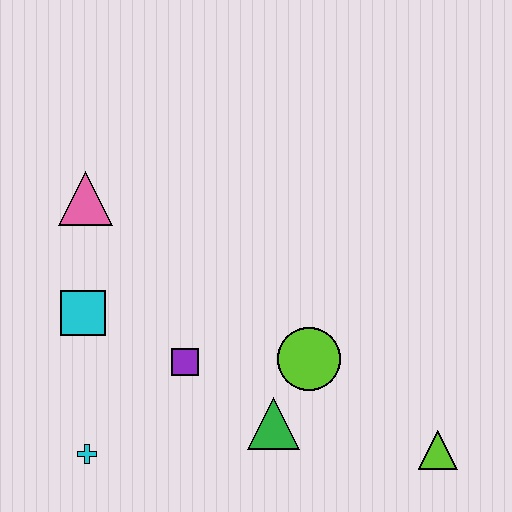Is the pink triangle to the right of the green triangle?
No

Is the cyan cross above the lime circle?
No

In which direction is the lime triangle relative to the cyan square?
The lime triangle is to the right of the cyan square.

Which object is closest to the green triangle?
The lime circle is closest to the green triangle.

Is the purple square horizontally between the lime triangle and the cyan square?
Yes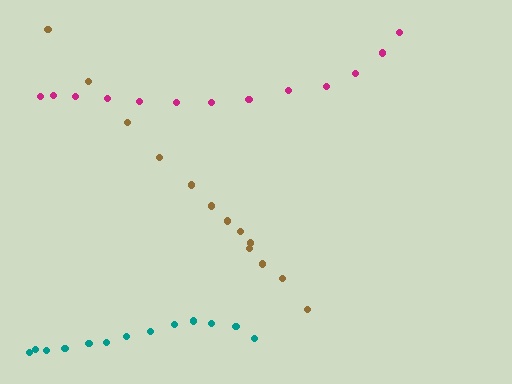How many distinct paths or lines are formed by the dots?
There are 3 distinct paths.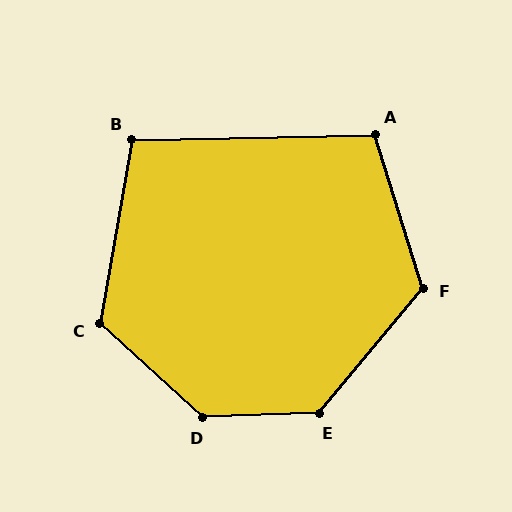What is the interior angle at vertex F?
Approximately 123 degrees (obtuse).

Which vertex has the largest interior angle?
D, at approximately 136 degrees.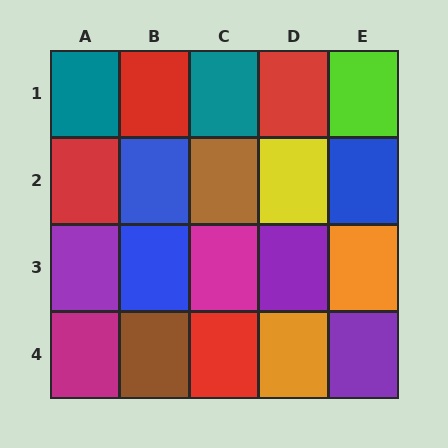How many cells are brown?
2 cells are brown.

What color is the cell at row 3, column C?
Magenta.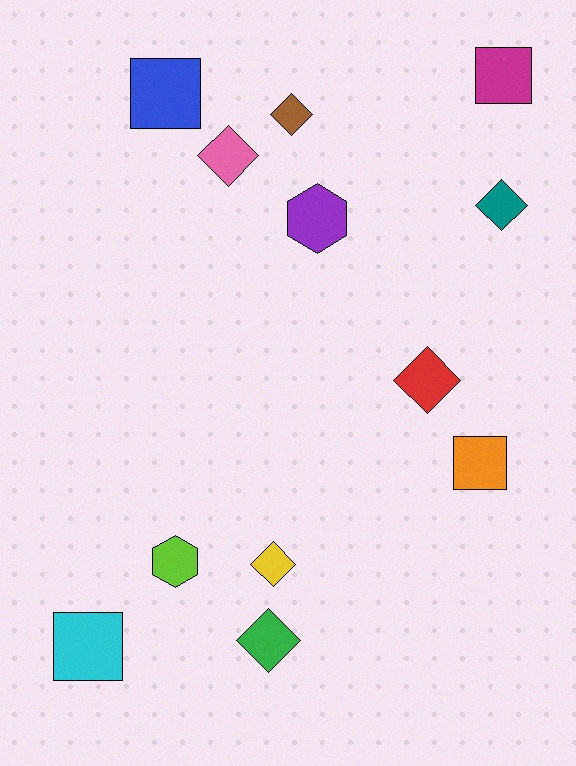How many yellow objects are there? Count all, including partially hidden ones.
There is 1 yellow object.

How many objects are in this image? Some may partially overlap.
There are 12 objects.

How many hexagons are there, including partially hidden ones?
There are 2 hexagons.